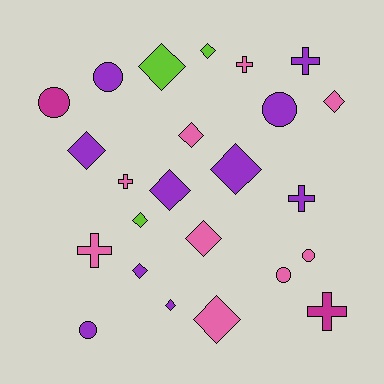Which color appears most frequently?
Purple, with 10 objects.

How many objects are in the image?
There are 24 objects.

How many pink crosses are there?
There are 3 pink crosses.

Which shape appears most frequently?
Diamond, with 12 objects.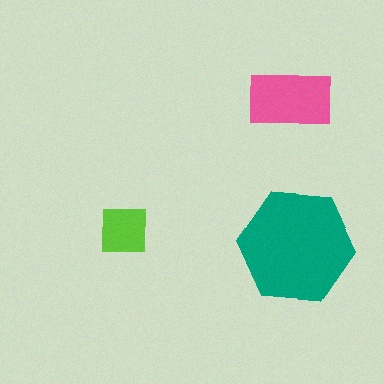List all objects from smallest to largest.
The lime square, the pink rectangle, the teal hexagon.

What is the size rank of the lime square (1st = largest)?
3rd.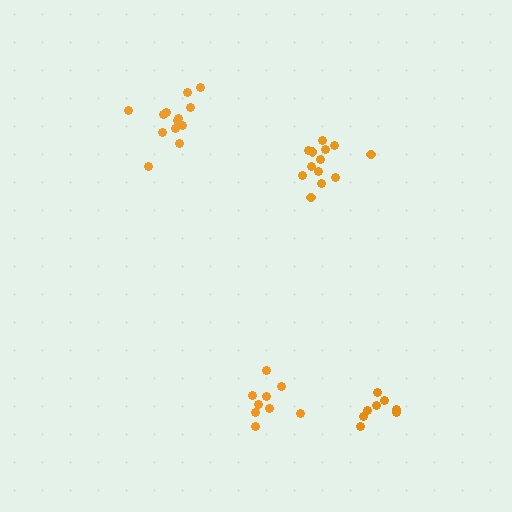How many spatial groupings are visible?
There are 4 spatial groupings.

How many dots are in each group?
Group 1: 13 dots, Group 2: 9 dots, Group 3: 8 dots, Group 4: 13 dots (43 total).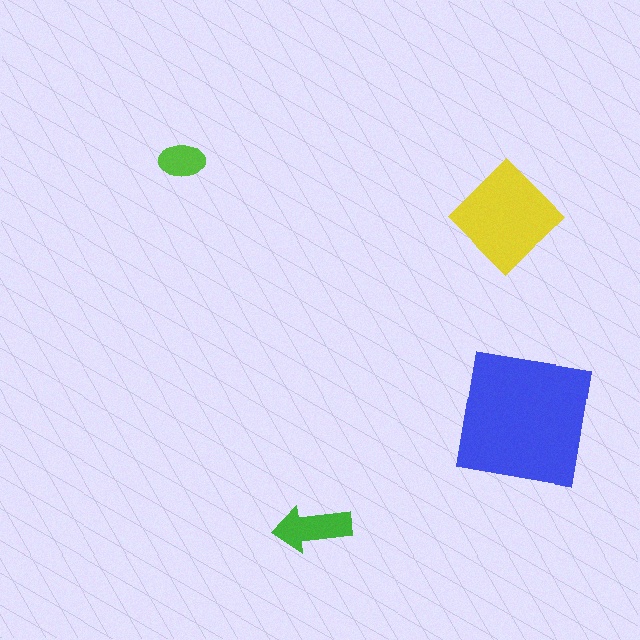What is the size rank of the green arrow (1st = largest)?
3rd.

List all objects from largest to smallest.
The blue square, the yellow diamond, the green arrow, the lime ellipse.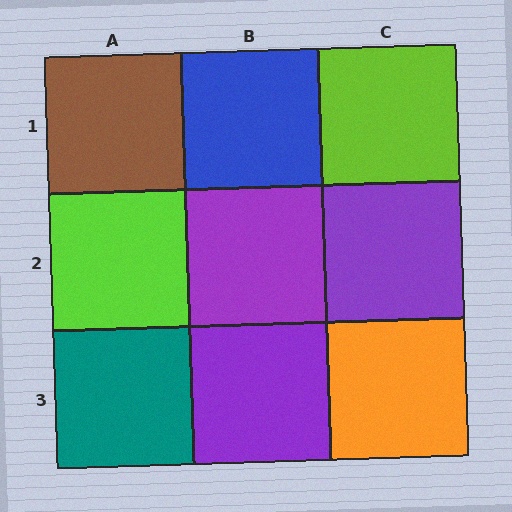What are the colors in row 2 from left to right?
Lime, purple, purple.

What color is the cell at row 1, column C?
Lime.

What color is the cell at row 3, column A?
Teal.